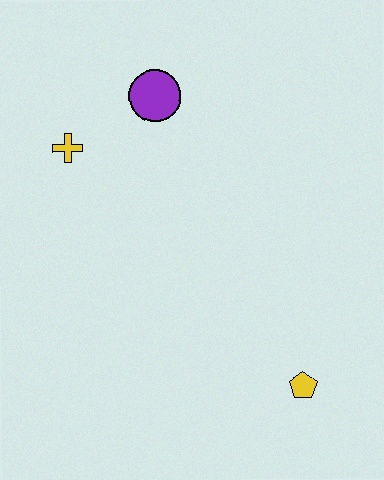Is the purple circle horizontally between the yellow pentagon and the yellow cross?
Yes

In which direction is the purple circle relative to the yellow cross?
The purple circle is to the right of the yellow cross.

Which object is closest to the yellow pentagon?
The purple circle is closest to the yellow pentagon.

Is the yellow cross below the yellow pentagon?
No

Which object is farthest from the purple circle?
The yellow pentagon is farthest from the purple circle.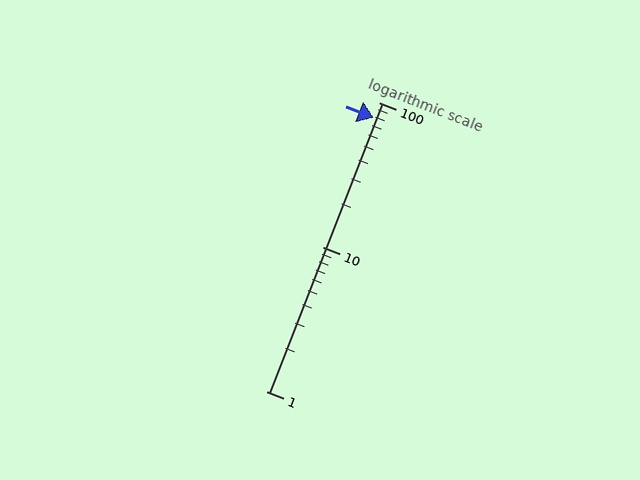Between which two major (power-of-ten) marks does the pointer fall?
The pointer is between 10 and 100.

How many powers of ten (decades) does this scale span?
The scale spans 2 decades, from 1 to 100.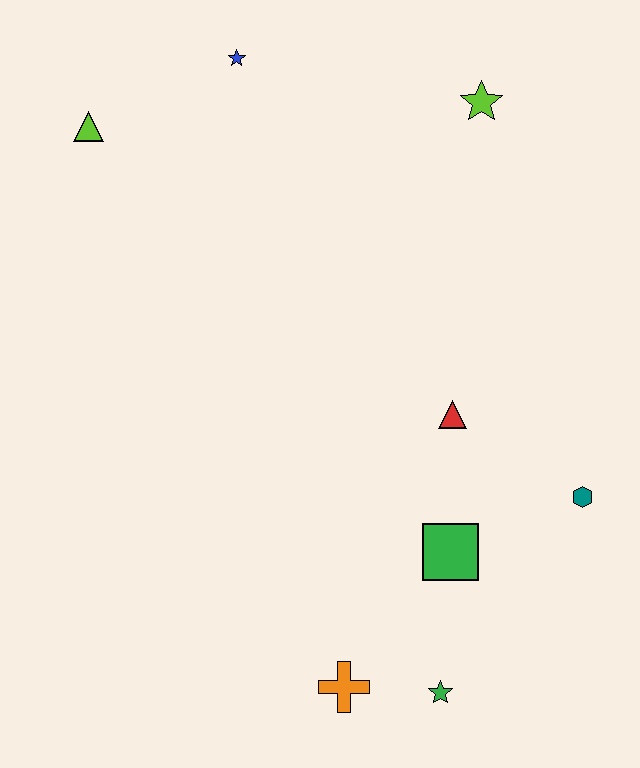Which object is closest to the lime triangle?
The blue star is closest to the lime triangle.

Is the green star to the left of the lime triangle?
No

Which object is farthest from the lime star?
The orange cross is farthest from the lime star.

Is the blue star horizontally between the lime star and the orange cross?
No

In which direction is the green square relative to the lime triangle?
The green square is below the lime triangle.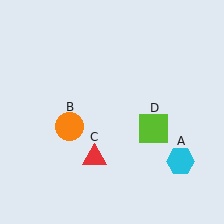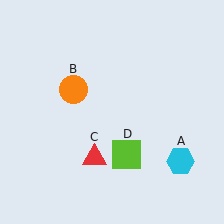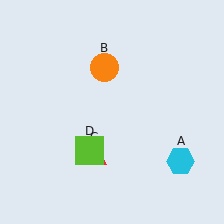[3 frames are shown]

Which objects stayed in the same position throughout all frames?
Cyan hexagon (object A) and red triangle (object C) remained stationary.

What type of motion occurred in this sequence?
The orange circle (object B), lime square (object D) rotated clockwise around the center of the scene.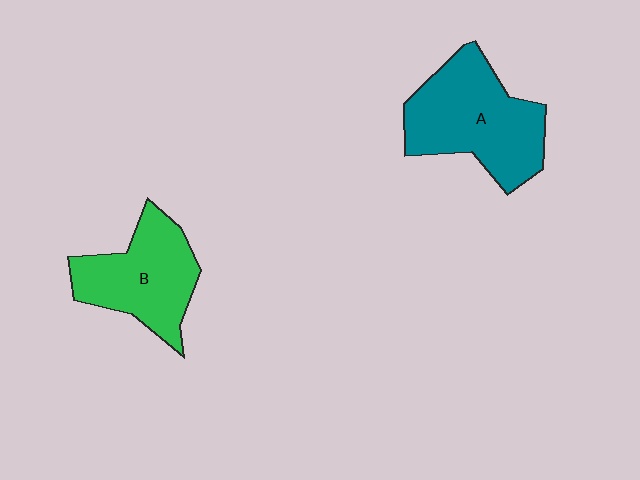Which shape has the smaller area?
Shape B (green).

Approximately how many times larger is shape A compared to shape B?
Approximately 1.2 times.